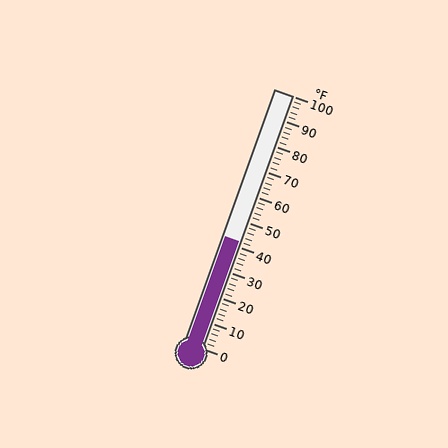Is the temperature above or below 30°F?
The temperature is above 30°F.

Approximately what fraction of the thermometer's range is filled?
The thermometer is filled to approximately 40% of its range.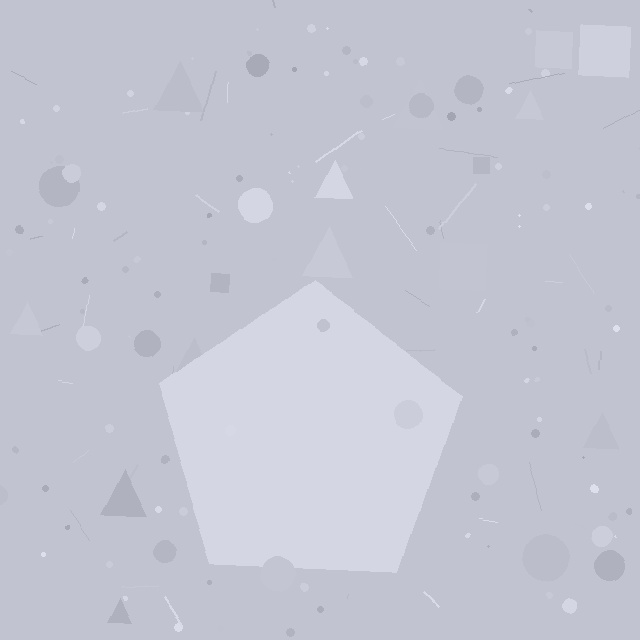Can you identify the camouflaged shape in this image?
The camouflaged shape is a pentagon.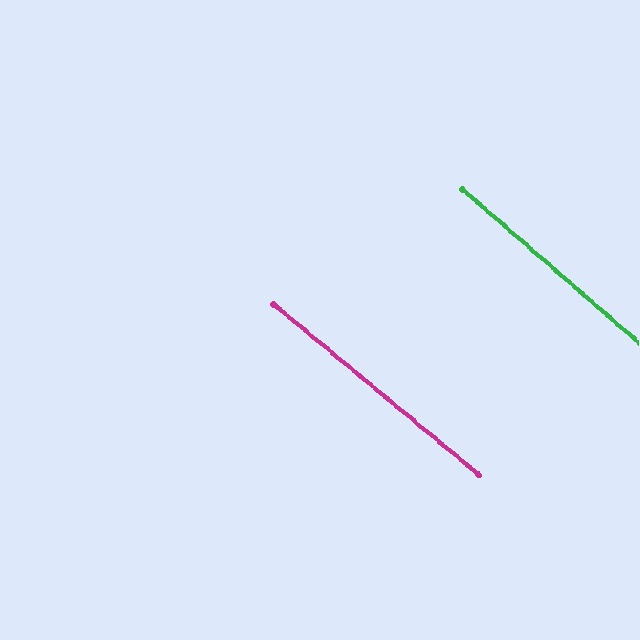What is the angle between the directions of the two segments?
Approximately 1 degree.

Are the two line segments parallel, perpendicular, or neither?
Parallel — their directions differ by only 1.0°.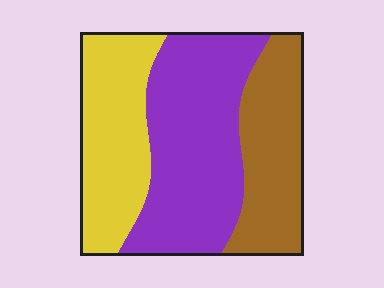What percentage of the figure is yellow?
Yellow takes up about one third (1/3) of the figure.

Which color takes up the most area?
Purple, at roughly 45%.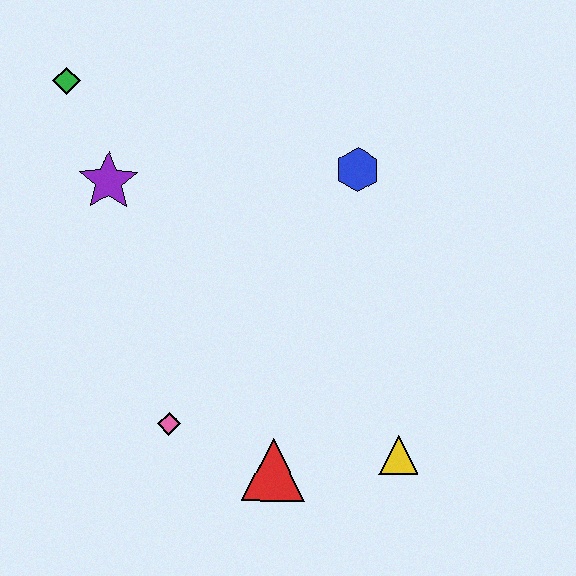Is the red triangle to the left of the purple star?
No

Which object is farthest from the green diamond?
The yellow triangle is farthest from the green diamond.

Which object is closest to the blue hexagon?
The purple star is closest to the blue hexagon.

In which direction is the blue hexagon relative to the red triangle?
The blue hexagon is above the red triangle.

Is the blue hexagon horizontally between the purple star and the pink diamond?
No